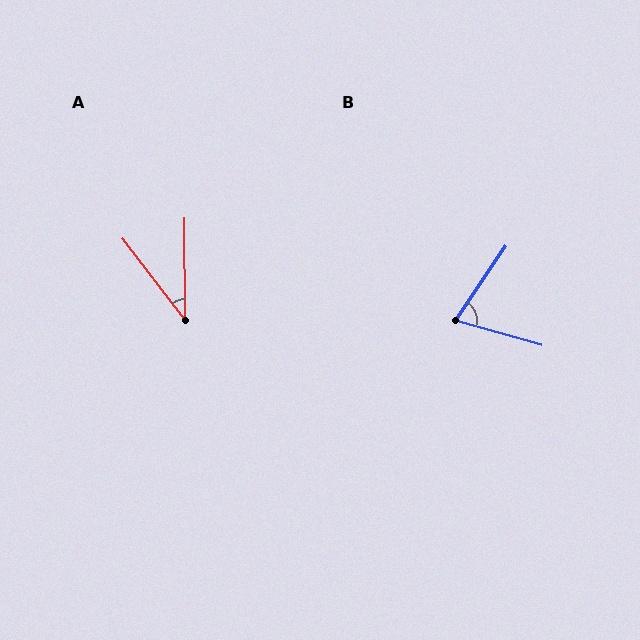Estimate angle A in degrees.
Approximately 37 degrees.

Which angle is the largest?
B, at approximately 72 degrees.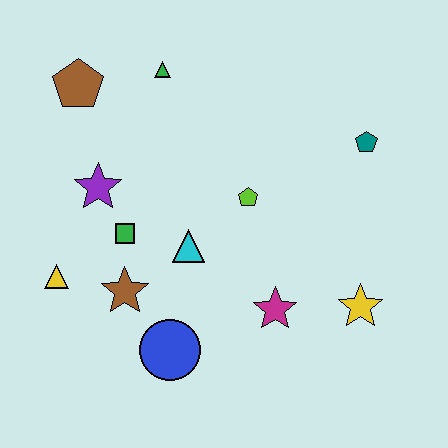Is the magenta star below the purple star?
Yes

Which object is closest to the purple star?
The green square is closest to the purple star.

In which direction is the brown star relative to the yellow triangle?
The brown star is to the right of the yellow triangle.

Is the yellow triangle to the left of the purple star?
Yes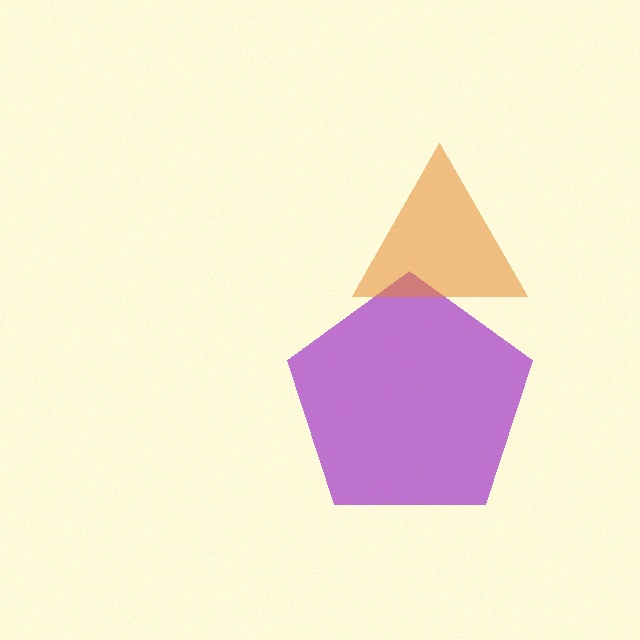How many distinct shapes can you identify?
There are 2 distinct shapes: a purple pentagon, an orange triangle.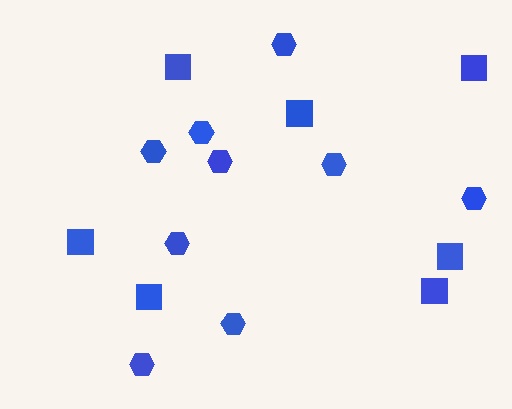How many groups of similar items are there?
There are 2 groups: one group of squares (7) and one group of hexagons (9).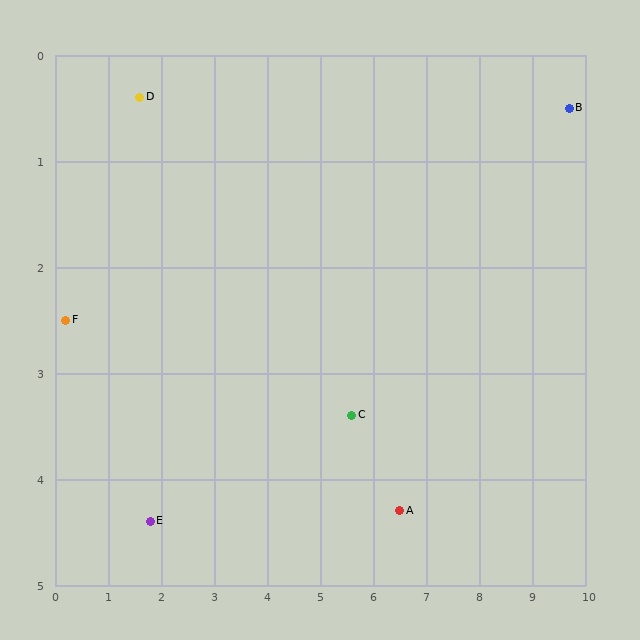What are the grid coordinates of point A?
Point A is at approximately (6.5, 4.3).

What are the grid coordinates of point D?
Point D is at approximately (1.6, 0.4).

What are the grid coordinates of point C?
Point C is at approximately (5.6, 3.4).